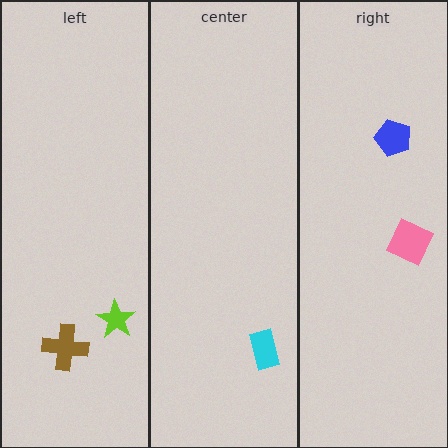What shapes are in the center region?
The cyan rectangle.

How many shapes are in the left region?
2.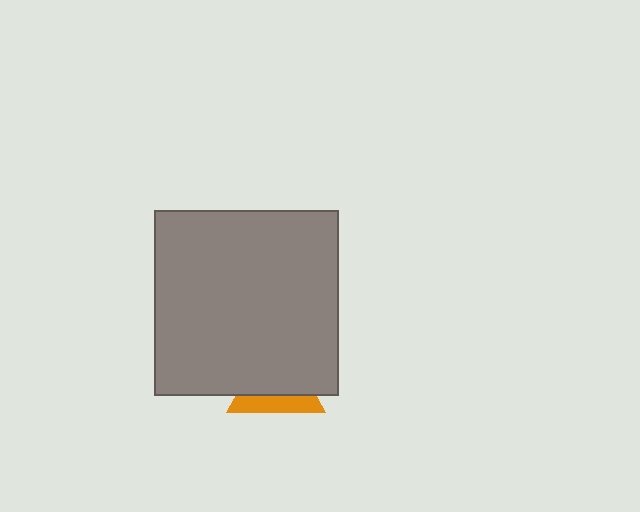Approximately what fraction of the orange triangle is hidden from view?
Roughly 64% of the orange triangle is hidden behind the gray square.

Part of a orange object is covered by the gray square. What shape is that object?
It is a triangle.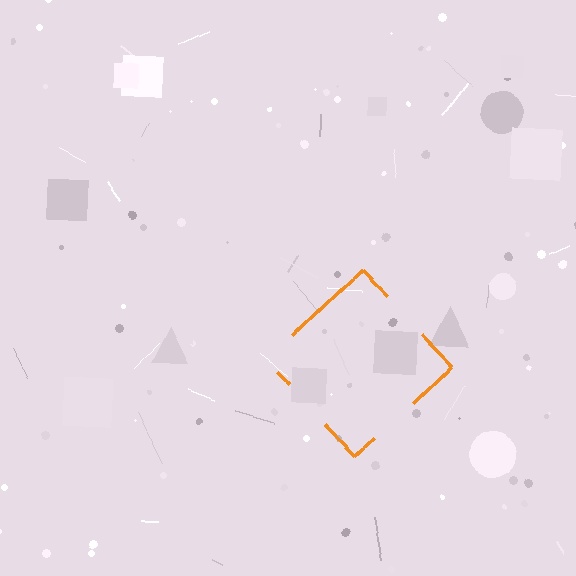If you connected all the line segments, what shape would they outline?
They would outline a diamond.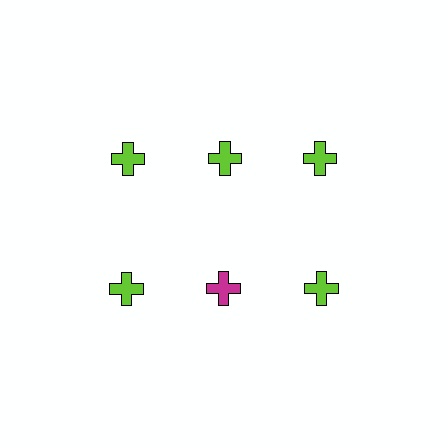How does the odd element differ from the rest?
It has a different color: magenta instead of lime.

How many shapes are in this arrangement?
There are 6 shapes arranged in a grid pattern.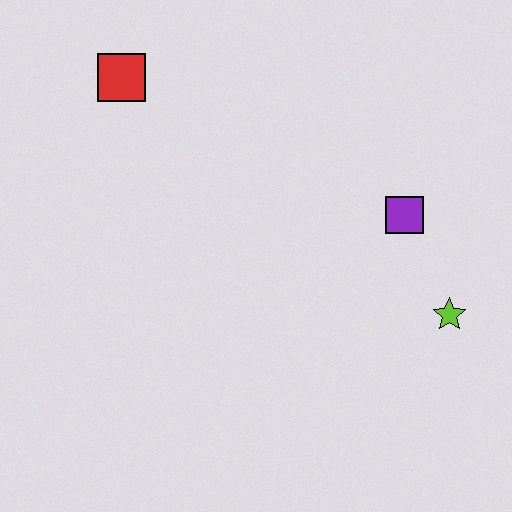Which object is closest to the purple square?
The lime star is closest to the purple square.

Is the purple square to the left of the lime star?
Yes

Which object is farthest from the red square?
The lime star is farthest from the red square.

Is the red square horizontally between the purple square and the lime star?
No